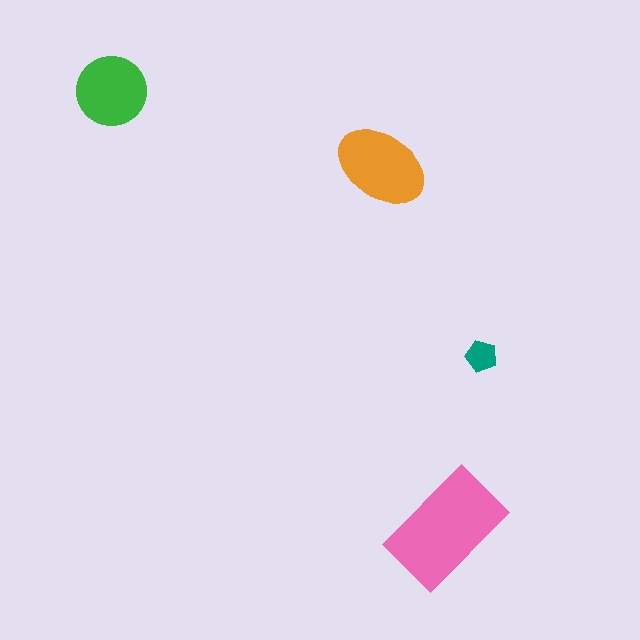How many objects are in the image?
There are 4 objects in the image.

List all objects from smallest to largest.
The teal pentagon, the green circle, the orange ellipse, the pink rectangle.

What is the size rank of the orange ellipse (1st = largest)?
2nd.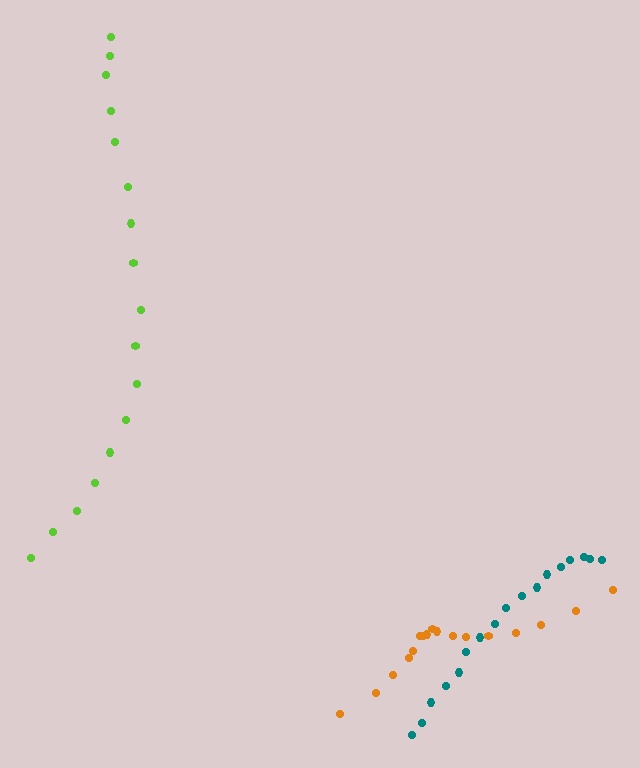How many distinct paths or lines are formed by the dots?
There are 3 distinct paths.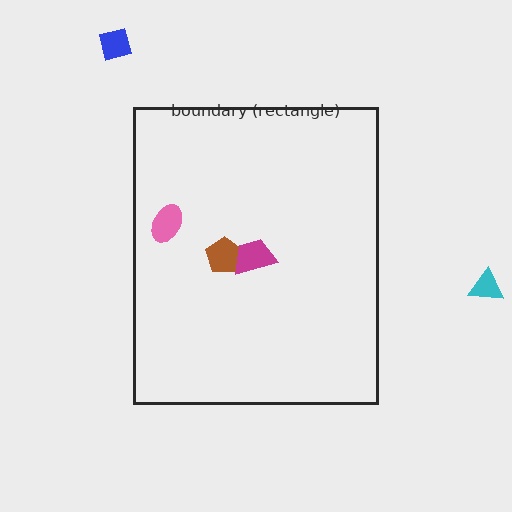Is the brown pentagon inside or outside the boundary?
Inside.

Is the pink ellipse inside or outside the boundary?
Inside.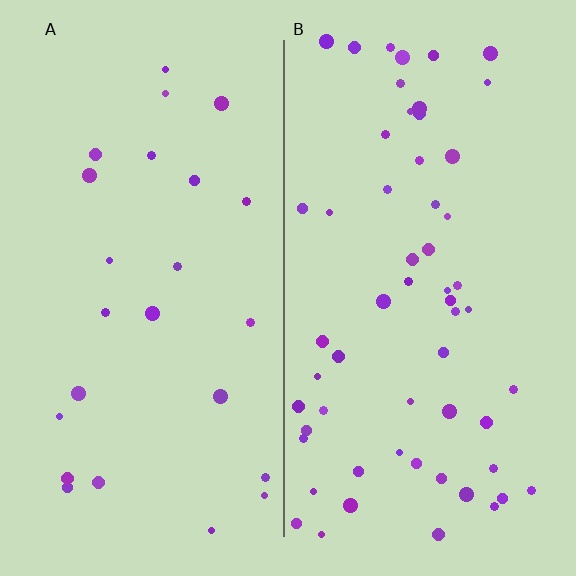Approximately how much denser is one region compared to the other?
Approximately 2.4× — region B over region A.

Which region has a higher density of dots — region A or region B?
B (the right).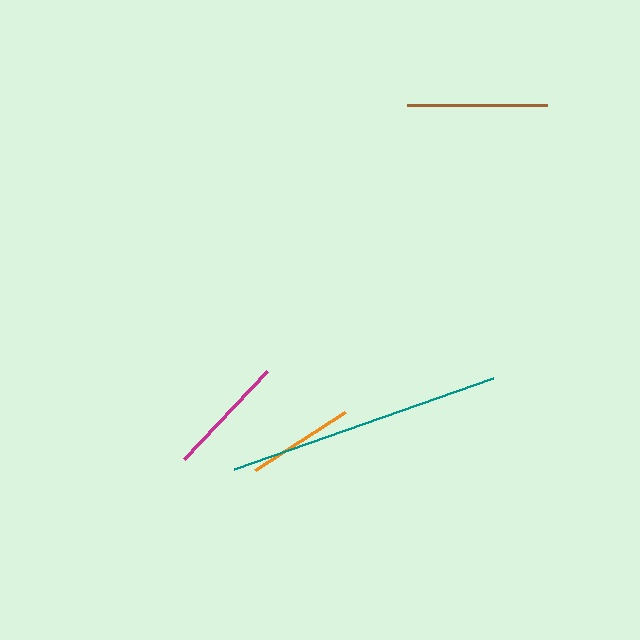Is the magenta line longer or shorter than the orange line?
The magenta line is longer than the orange line.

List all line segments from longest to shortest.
From longest to shortest: teal, brown, magenta, orange.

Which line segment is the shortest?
The orange line is the shortest at approximately 107 pixels.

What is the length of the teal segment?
The teal segment is approximately 274 pixels long.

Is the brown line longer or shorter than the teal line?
The teal line is longer than the brown line.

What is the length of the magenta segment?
The magenta segment is approximately 121 pixels long.